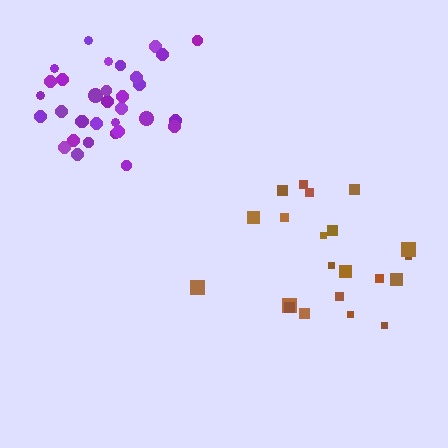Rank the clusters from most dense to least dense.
purple, brown.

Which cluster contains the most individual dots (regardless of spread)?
Purple (33).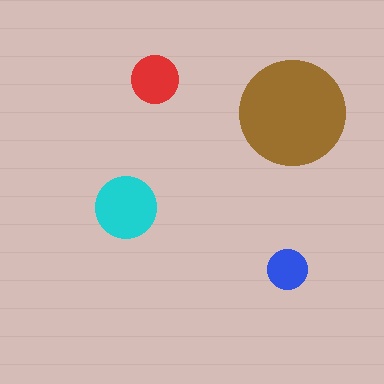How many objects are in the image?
There are 4 objects in the image.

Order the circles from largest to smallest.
the brown one, the cyan one, the red one, the blue one.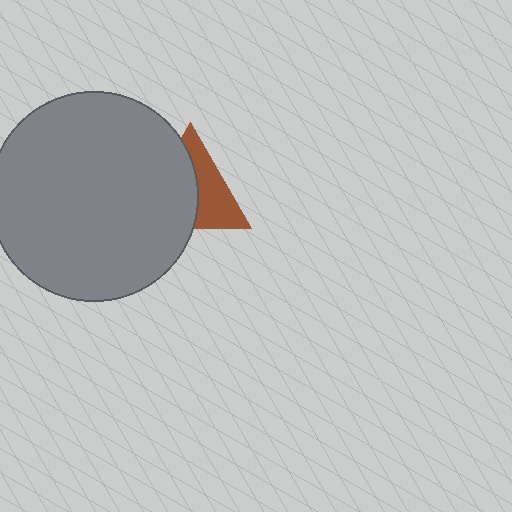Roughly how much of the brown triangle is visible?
A small part of it is visible (roughly 45%).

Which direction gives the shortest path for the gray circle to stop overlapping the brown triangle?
Moving left gives the shortest separation.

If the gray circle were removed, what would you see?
You would see the complete brown triangle.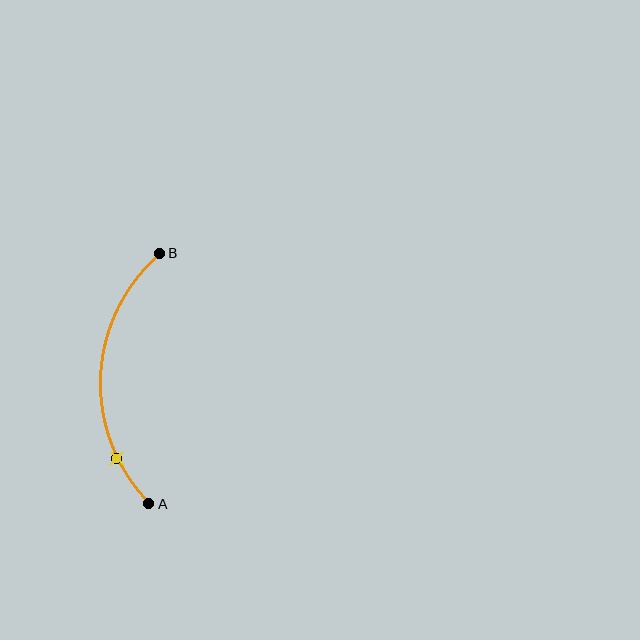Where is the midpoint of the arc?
The arc midpoint is the point on the curve farthest from the straight line joining A and B. It sits to the left of that line.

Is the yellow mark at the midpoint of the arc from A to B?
No. The yellow mark lies on the arc but is closer to endpoint A. The arc midpoint would be at the point on the curve equidistant along the arc from both A and B.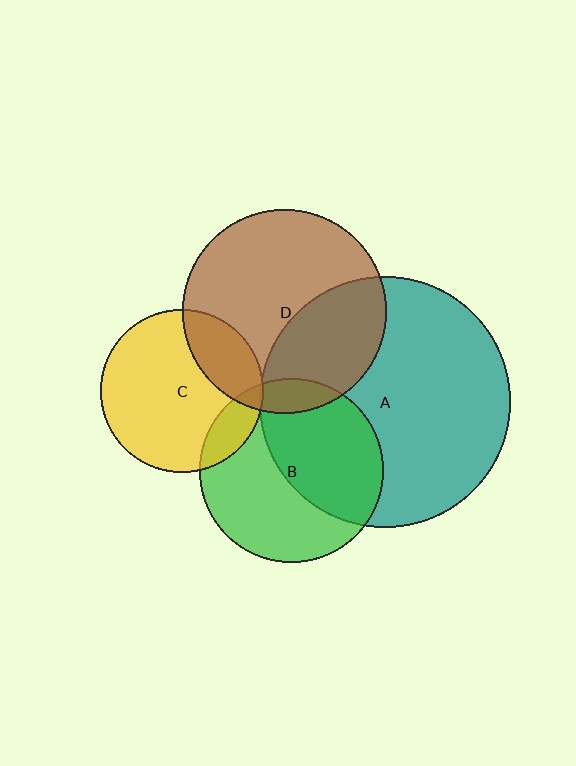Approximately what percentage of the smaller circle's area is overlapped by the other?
Approximately 10%.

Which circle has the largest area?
Circle A (teal).